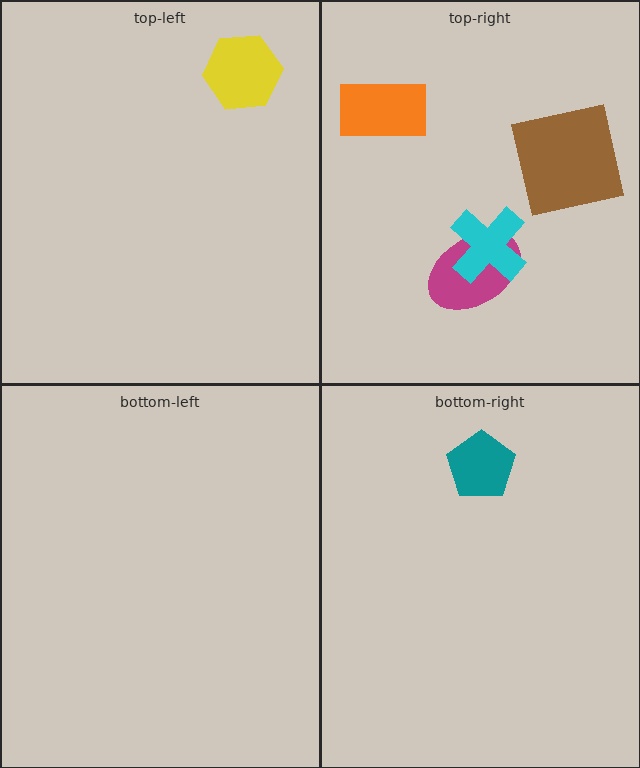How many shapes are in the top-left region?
1.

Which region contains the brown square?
The top-right region.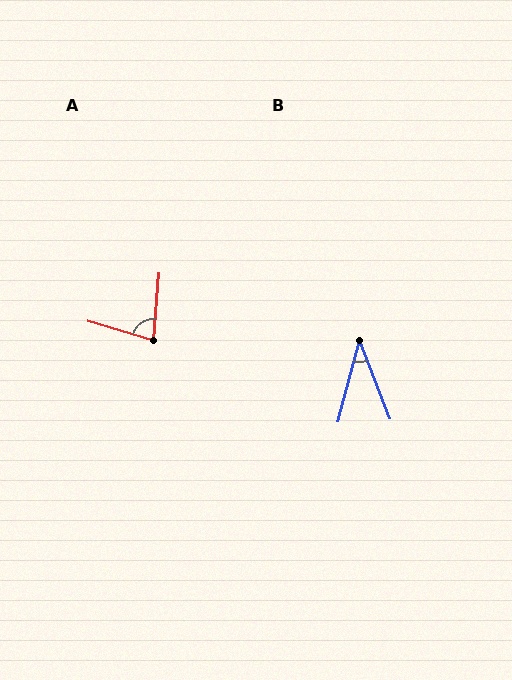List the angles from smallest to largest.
B (36°), A (78°).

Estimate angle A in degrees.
Approximately 78 degrees.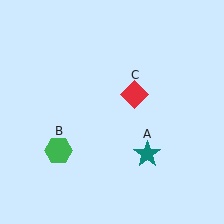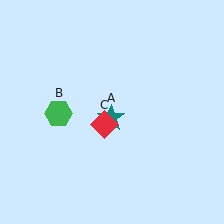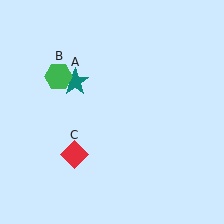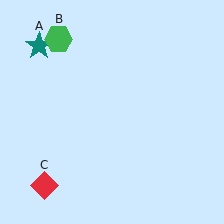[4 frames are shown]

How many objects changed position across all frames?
3 objects changed position: teal star (object A), green hexagon (object B), red diamond (object C).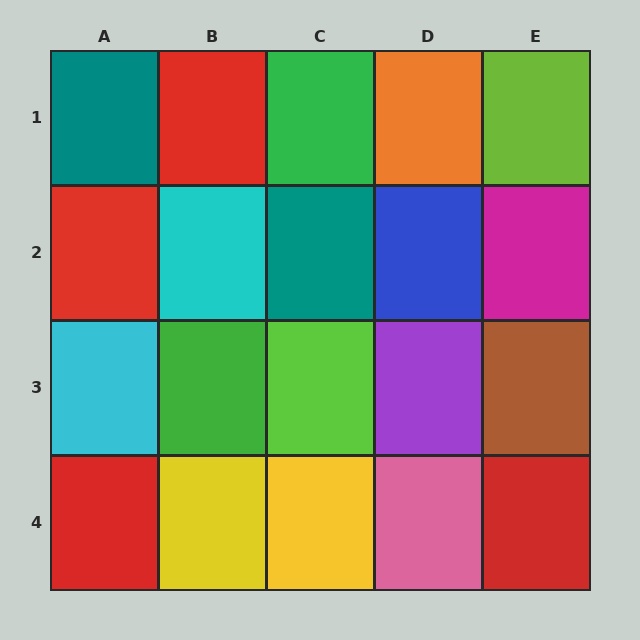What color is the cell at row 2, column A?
Red.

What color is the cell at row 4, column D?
Pink.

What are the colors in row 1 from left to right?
Teal, red, green, orange, lime.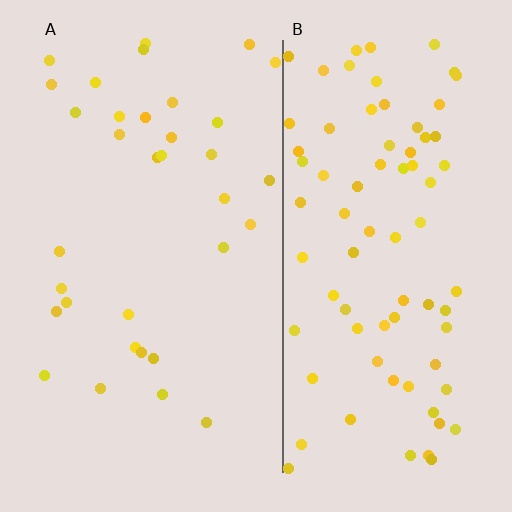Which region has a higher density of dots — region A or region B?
B (the right).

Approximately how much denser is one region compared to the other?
Approximately 2.4× — region B over region A.